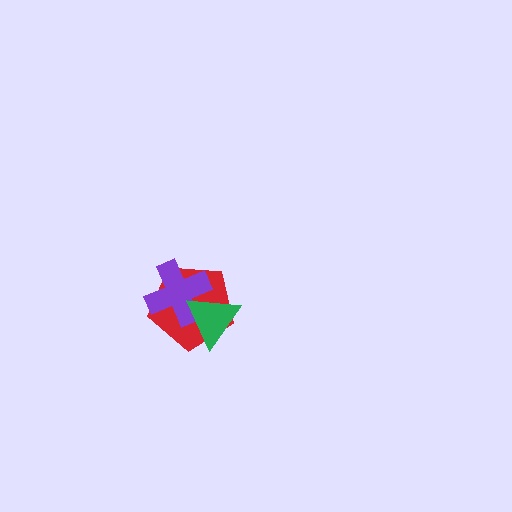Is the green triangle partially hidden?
No, no other shape covers it.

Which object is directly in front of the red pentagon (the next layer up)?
The purple cross is directly in front of the red pentagon.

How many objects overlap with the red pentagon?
2 objects overlap with the red pentagon.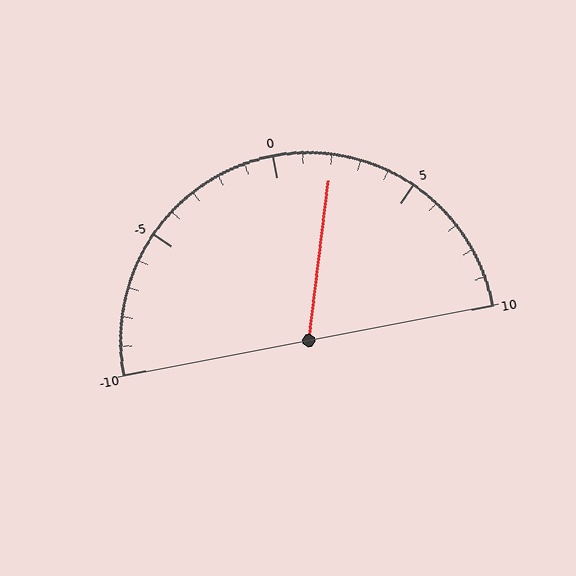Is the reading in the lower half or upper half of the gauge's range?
The reading is in the upper half of the range (-10 to 10).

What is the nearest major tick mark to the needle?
The nearest major tick mark is 0.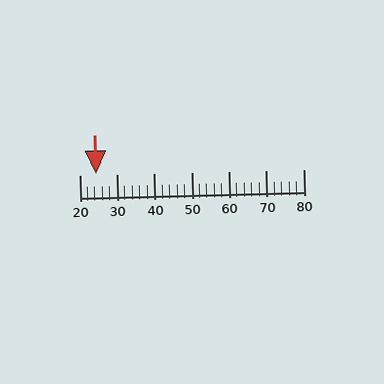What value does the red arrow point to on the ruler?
The red arrow points to approximately 24.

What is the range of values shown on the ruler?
The ruler shows values from 20 to 80.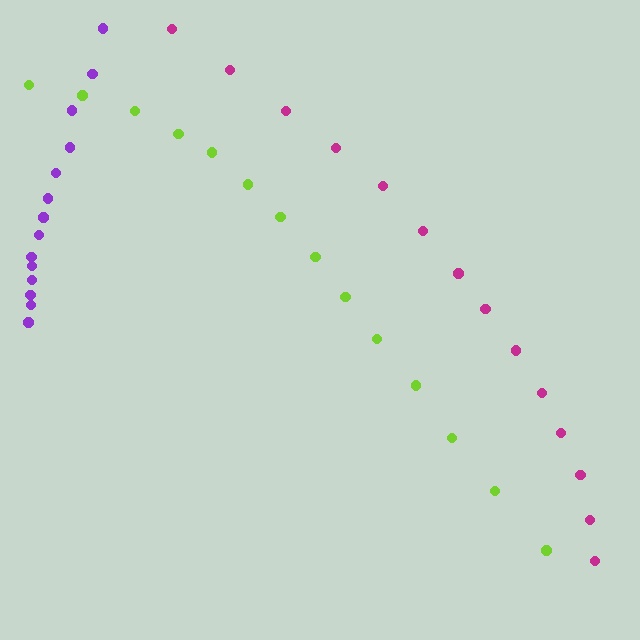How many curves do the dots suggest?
There are 3 distinct paths.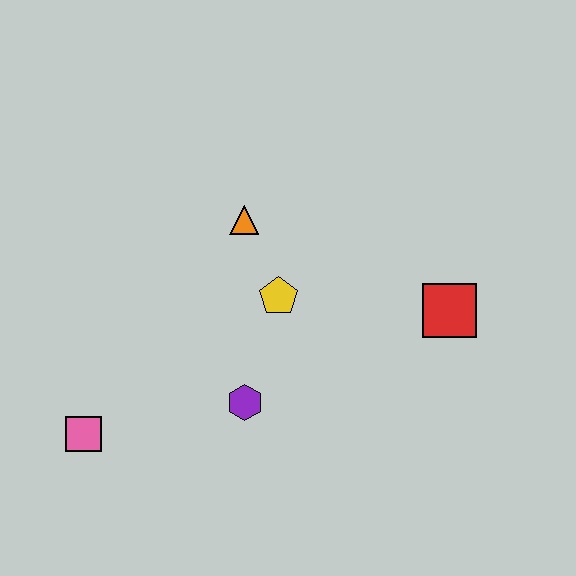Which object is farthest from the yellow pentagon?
The pink square is farthest from the yellow pentagon.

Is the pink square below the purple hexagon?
Yes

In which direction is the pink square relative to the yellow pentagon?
The pink square is to the left of the yellow pentagon.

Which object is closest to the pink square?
The purple hexagon is closest to the pink square.